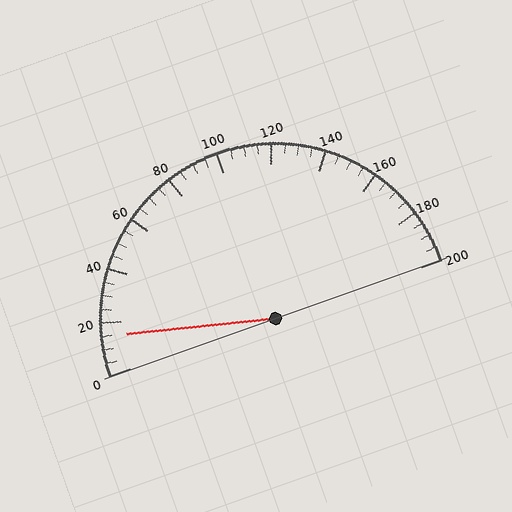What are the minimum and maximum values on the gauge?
The gauge ranges from 0 to 200.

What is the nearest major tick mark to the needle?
The nearest major tick mark is 20.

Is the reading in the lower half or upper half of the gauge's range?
The reading is in the lower half of the range (0 to 200).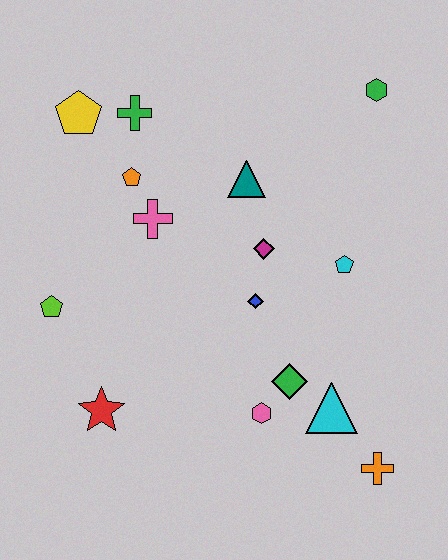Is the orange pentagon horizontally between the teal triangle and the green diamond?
No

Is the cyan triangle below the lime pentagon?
Yes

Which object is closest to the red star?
The lime pentagon is closest to the red star.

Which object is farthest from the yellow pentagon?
The orange cross is farthest from the yellow pentagon.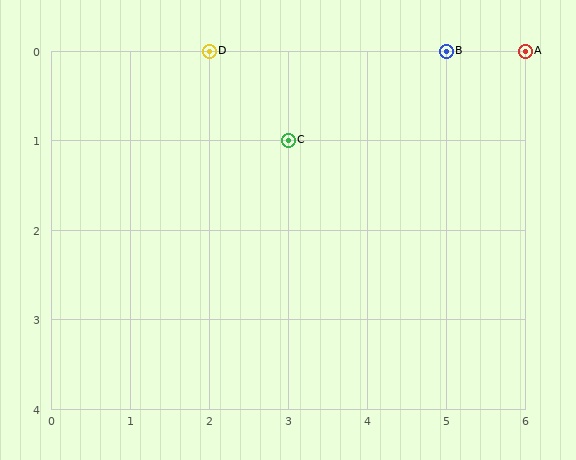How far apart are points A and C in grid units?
Points A and C are 3 columns and 1 row apart (about 3.2 grid units diagonally).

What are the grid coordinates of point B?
Point B is at grid coordinates (5, 0).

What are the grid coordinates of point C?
Point C is at grid coordinates (3, 1).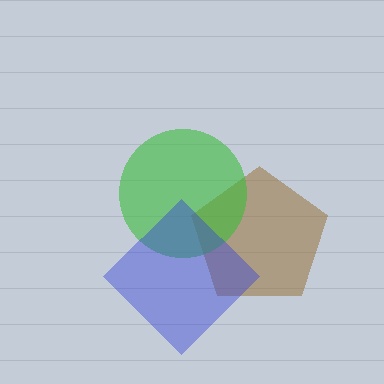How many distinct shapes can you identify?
There are 3 distinct shapes: a brown pentagon, a green circle, a blue diamond.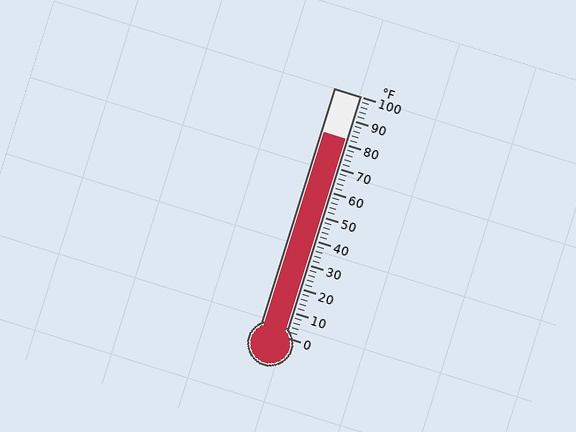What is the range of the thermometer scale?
The thermometer scale ranges from 0°F to 100°F.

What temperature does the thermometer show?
The thermometer shows approximately 82°F.